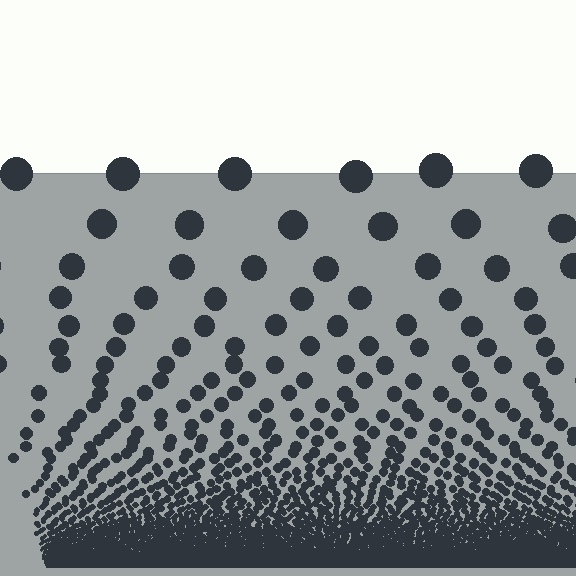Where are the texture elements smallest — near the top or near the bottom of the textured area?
Near the bottom.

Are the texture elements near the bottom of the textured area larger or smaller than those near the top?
Smaller. The gradient is inverted — elements near the bottom are smaller and denser.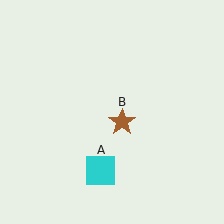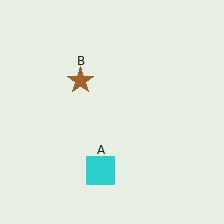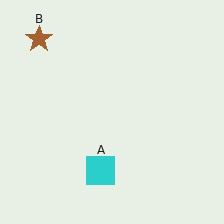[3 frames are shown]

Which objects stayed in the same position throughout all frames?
Cyan square (object A) remained stationary.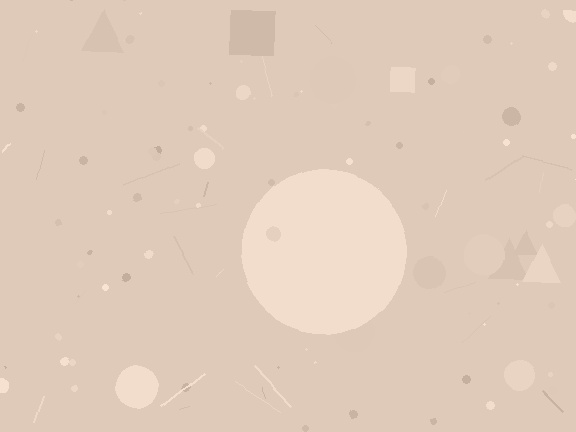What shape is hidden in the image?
A circle is hidden in the image.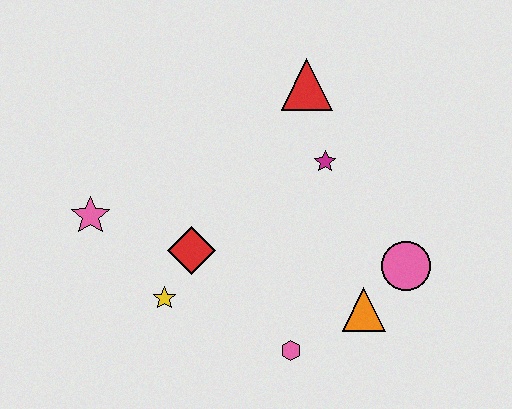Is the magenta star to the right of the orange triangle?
No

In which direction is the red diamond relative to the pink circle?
The red diamond is to the left of the pink circle.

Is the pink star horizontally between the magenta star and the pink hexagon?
No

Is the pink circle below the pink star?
Yes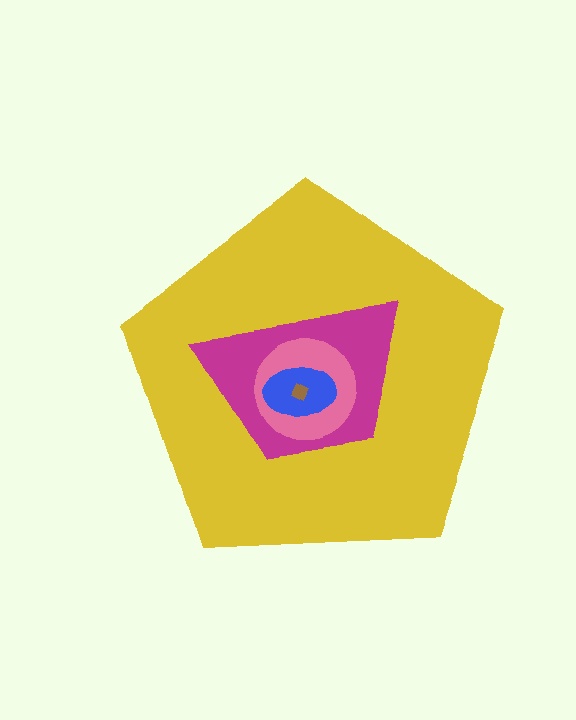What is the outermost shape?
The yellow pentagon.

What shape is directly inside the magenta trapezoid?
The pink circle.